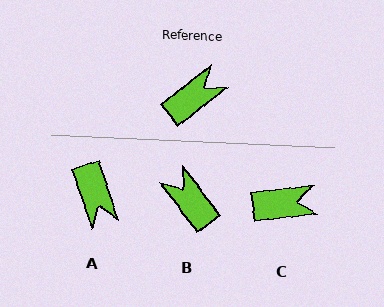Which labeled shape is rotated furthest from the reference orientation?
A, about 110 degrees away.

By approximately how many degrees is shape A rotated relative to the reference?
Approximately 110 degrees clockwise.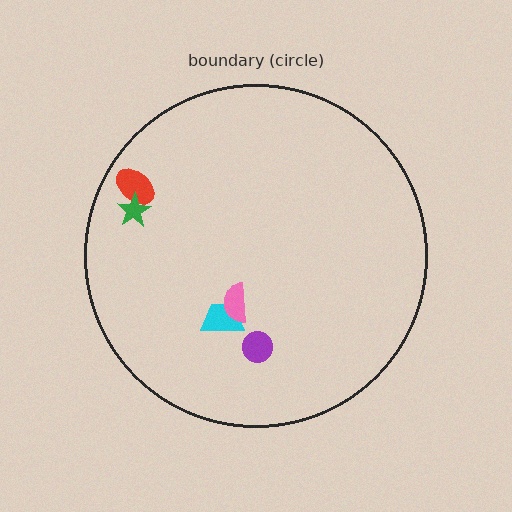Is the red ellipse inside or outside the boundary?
Inside.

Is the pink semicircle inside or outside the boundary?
Inside.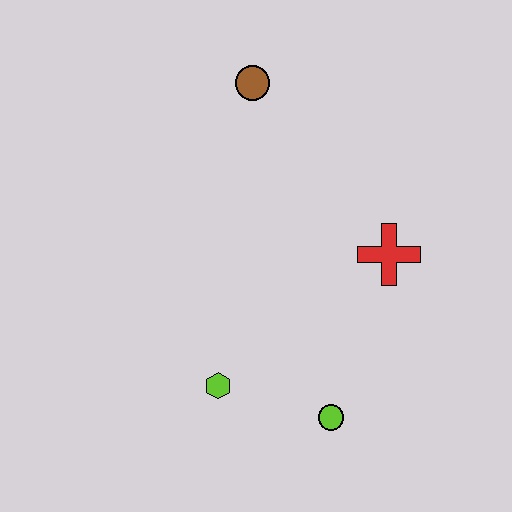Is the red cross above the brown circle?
No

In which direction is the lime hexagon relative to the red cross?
The lime hexagon is to the left of the red cross.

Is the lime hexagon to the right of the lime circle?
No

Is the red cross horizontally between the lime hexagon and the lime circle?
No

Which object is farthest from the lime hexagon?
The brown circle is farthest from the lime hexagon.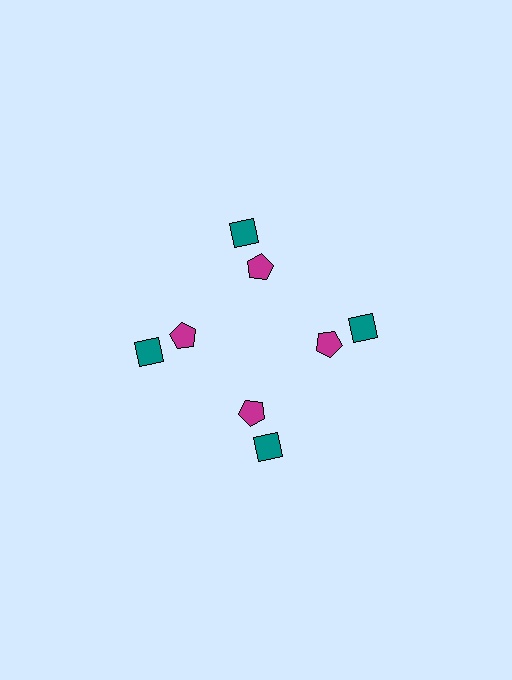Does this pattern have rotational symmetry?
Yes, this pattern has 4-fold rotational symmetry. It looks the same after rotating 90 degrees around the center.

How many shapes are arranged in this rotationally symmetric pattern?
There are 8 shapes, arranged in 4 groups of 2.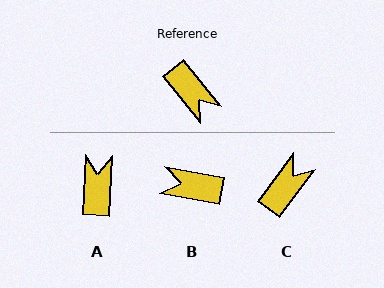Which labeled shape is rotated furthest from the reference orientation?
B, about 140 degrees away.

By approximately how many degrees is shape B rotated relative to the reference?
Approximately 140 degrees clockwise.